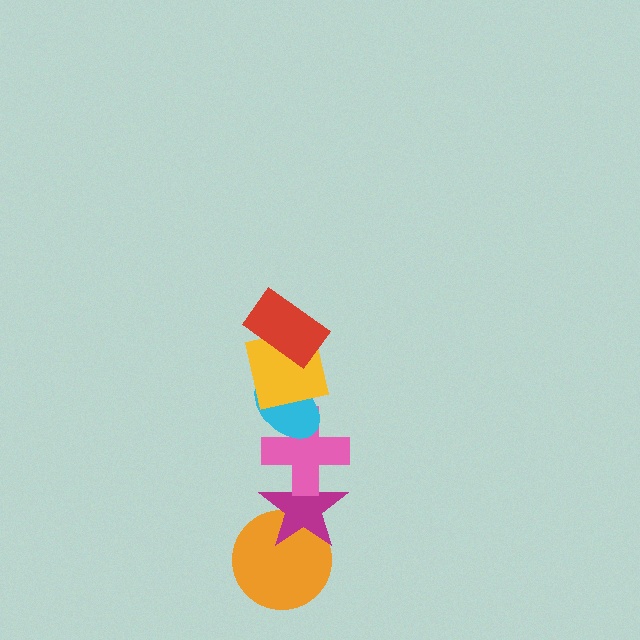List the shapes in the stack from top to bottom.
From top to bottom: the red rectangle, the yellow square, the cyan ellipse, the pink cross, the magenta star, the orange circle.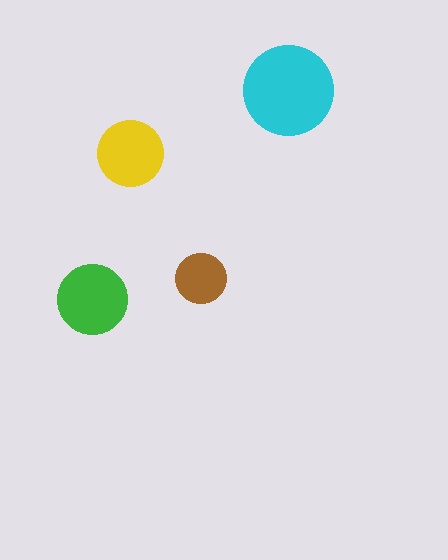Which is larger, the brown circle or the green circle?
The green one.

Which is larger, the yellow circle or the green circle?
The green one.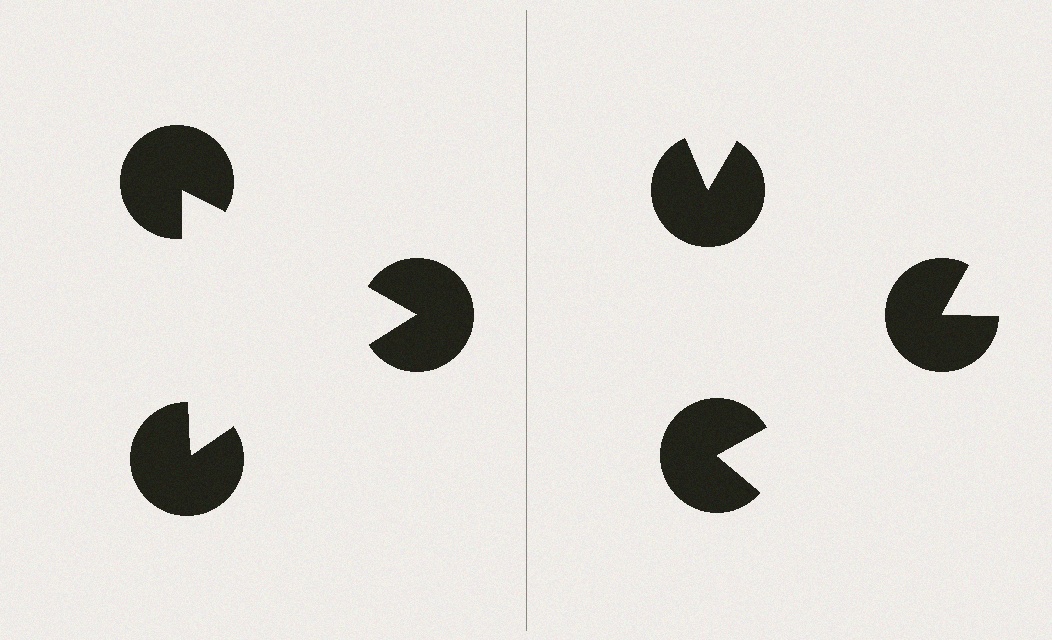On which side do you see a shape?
An illusory triangle appears on the left side. On the right side the wedge cuts are rotated, so no coherent shape forms.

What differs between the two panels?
The pac-man discs are positioned identically on both sides; only the wedge orientations differ. On the left they align to a triangle; on the right they are misaligned.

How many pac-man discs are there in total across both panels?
6 — 3 on each side.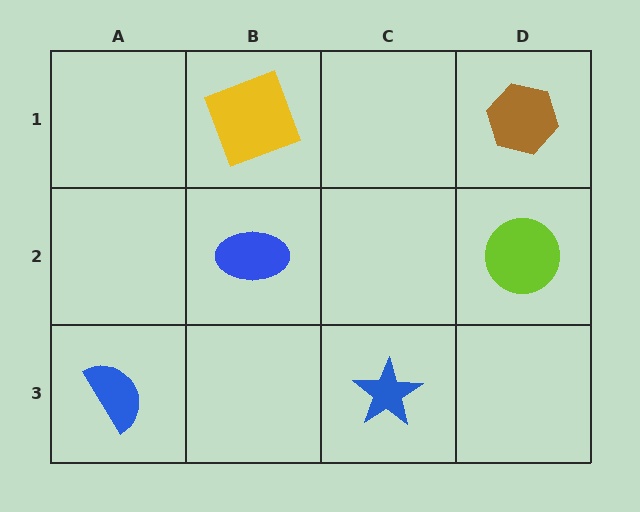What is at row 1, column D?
A brown hexagon.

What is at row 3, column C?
A blue star.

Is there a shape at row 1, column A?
No, that cell is empty.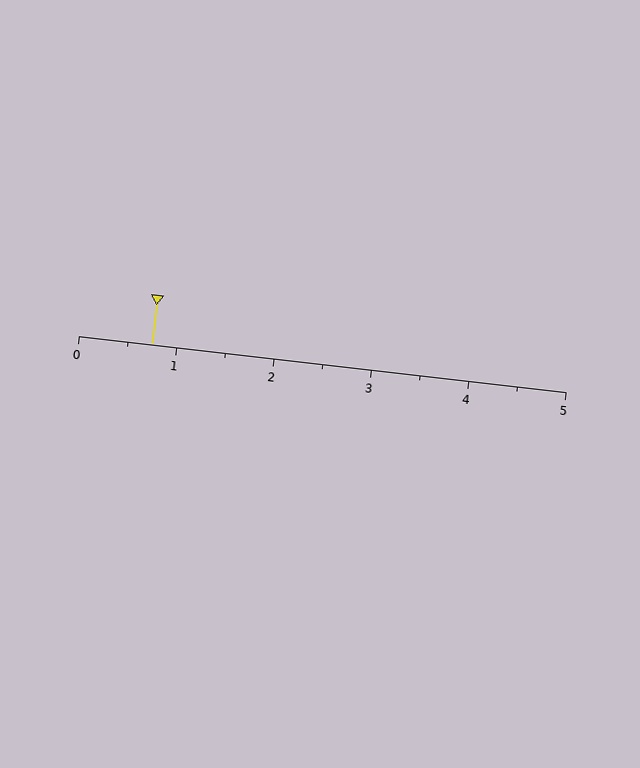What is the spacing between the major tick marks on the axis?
The major ticks are spaced 1 apart.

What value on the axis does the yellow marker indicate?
The marker indicates approximately 0.8.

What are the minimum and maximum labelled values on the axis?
The axis runs from 0 to 5.